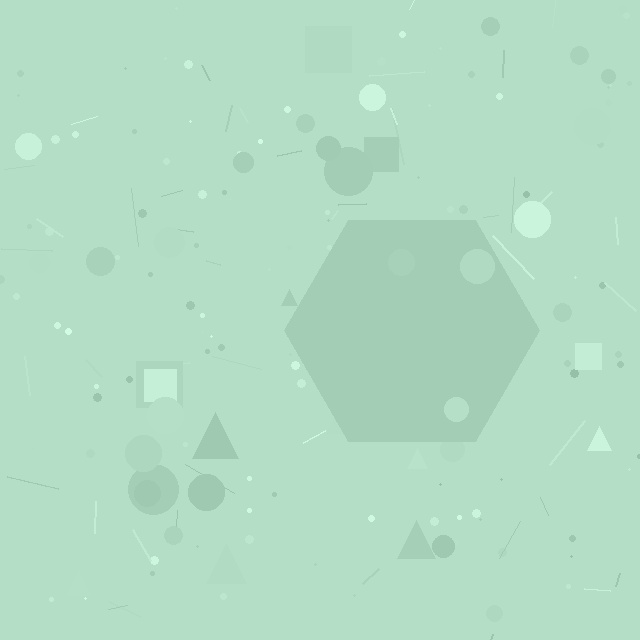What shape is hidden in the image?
A hexagon is hidden in the image.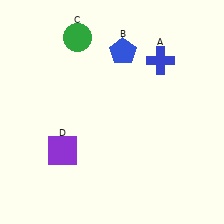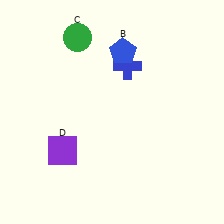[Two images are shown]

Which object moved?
The blue cross (A) moved left.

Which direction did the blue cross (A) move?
The blue cross (A) moved left.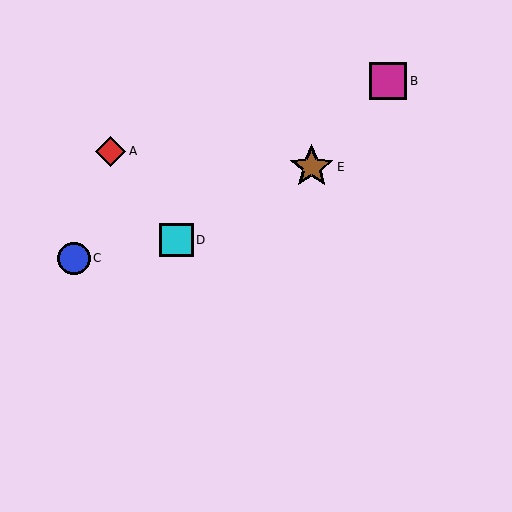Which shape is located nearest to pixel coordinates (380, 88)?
The magenta square (labeled B) at (388, 81) is nearest to that location.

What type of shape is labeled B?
Shape B is a magenta square.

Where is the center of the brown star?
The center of the brown star is at (312, 167).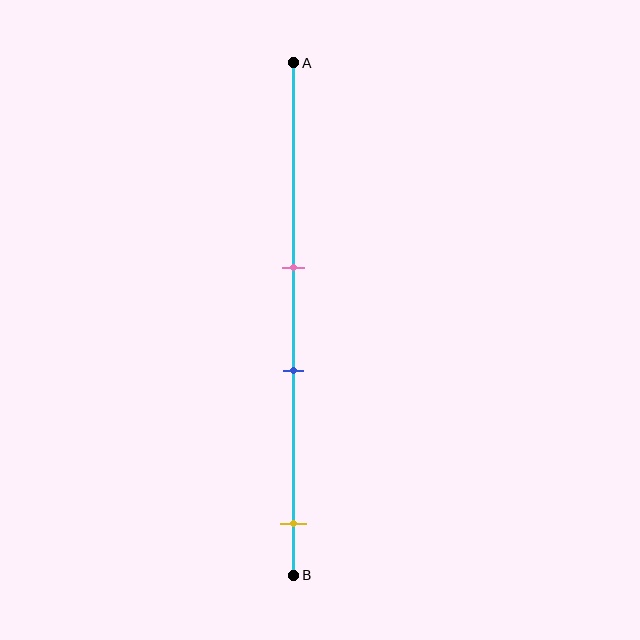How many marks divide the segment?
There are 3 marks dividing the segment.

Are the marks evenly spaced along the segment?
No, the marks are not evenly spaced.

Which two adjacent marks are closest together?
The pink and blue marks are the closest adjacent pair.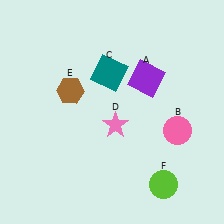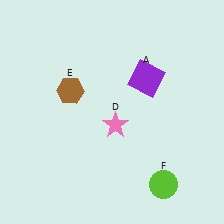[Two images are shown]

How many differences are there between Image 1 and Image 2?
There are 2 differences between the two images.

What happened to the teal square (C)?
The teal square (C) was removed in Image 2. It was in the top-left area of Image 1.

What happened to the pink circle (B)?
The pink circle (B) was removed in Image 2. It was in the bottom-right area of Image 1.